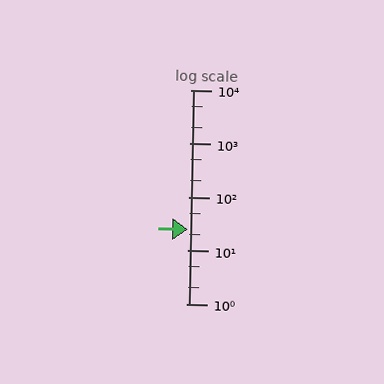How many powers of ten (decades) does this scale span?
The scale spans 4 decades, from 1 to 10000.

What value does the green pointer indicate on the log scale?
The pointer indicates approximately 25.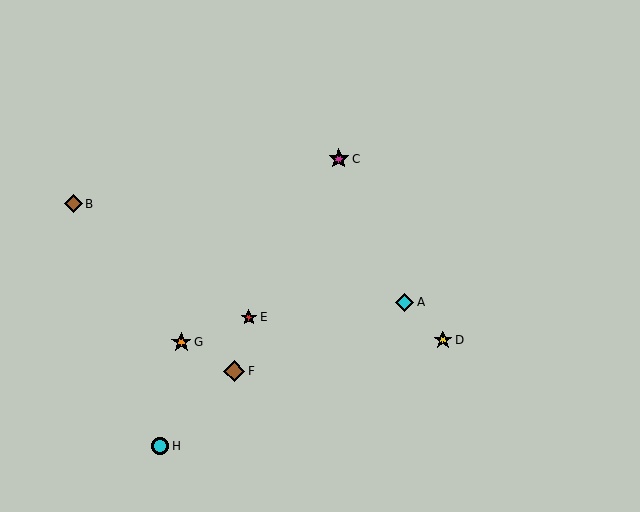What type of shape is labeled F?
Shape F is a brown diamond.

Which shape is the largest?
The brown diamond (labeled F) is the largest.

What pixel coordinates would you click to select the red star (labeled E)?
Click at (249, 318) to select the red star E.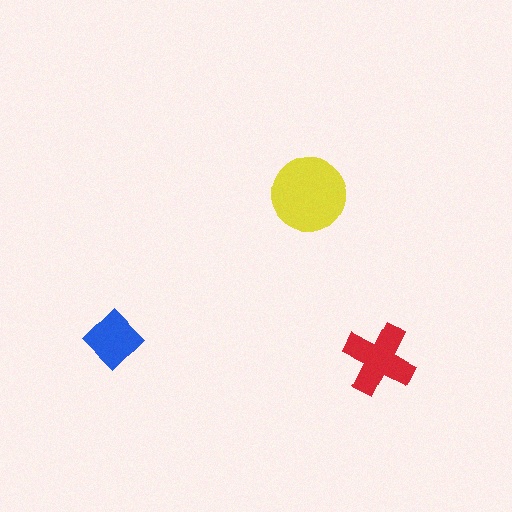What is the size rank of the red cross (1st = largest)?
2nd.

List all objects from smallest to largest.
The blue diamond, the red cross, the yellow circle.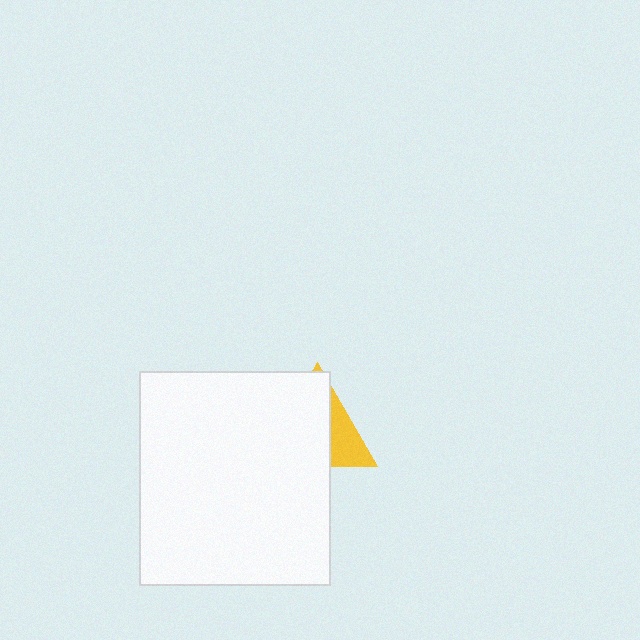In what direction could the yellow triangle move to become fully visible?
The yellow triangle could move right. That would shift it out from behind the white rectangle entirely.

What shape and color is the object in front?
The object in front is a white rectangle.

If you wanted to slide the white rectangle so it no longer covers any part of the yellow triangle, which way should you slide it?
Slide it left — that is the most direct way to separate the two shapes.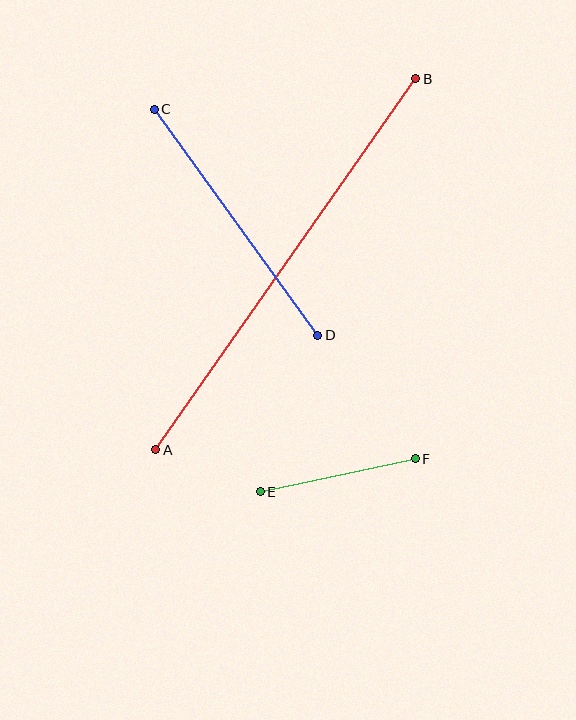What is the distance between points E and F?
The distance is approximately 158 pixels.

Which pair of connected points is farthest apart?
Points A and B are farthest apart.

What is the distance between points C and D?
The distance is approximately 279 pixels.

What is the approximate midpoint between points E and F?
The midpoint is at approximately (338, 475) pixels.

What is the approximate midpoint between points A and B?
The midpoint is at approximately (286, 264) pixels.